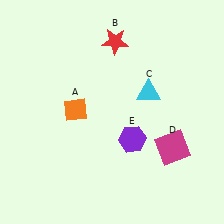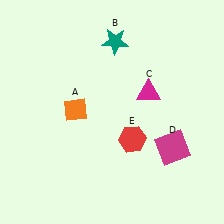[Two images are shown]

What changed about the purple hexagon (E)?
In Image 1, E is purple. In Image 2, it changed to red.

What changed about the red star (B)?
In Image 1, B is red. In Image 2, it changed to teal.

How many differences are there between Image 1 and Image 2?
There are 3 differences between the two images.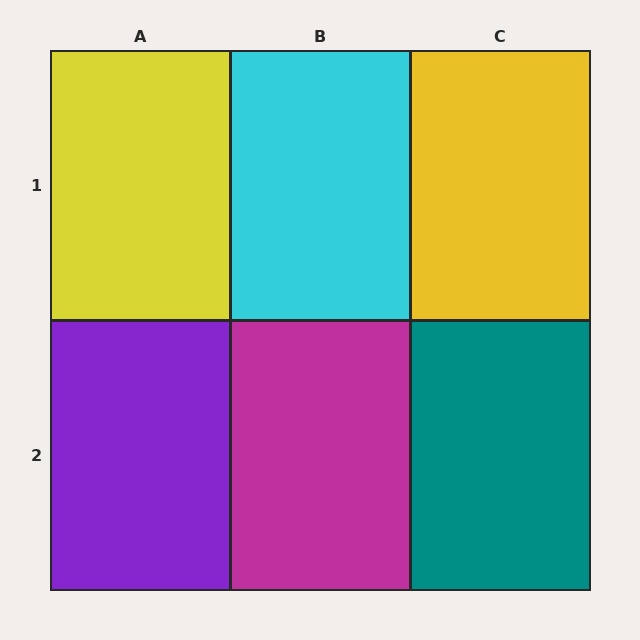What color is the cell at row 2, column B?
Magenta.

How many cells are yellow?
2 cells are yellow.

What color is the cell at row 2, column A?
Purple.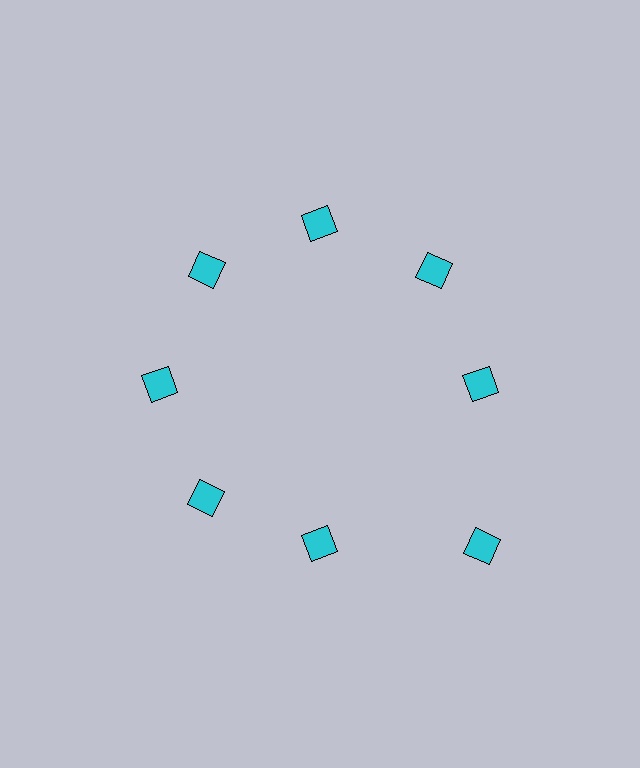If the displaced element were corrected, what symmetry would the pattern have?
It would have 8-fold rotational symmetry — the pattern would map onto itself every 45 degrees.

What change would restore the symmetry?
The symmetry would be restored by moving it inward, back onto the ring so that all 8 diamonds sit at equal angles and equal distance from the center.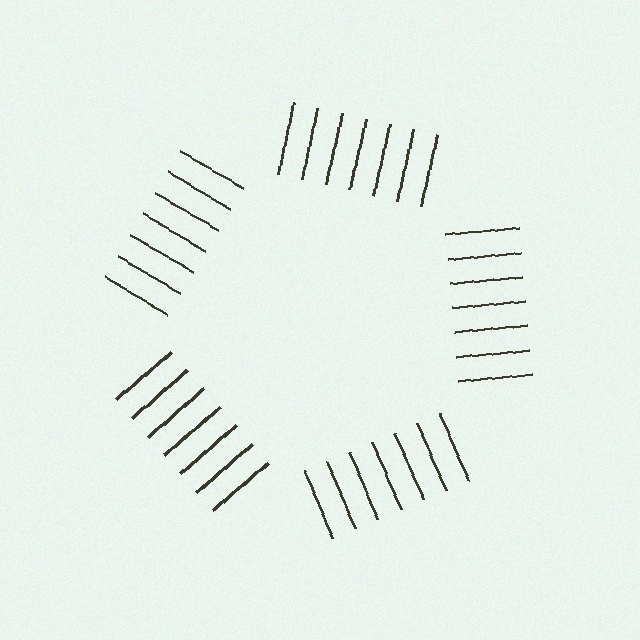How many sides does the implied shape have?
5 sides — the line-ends trace a pentagon.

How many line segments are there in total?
35 — 7 along each of the 5 edges.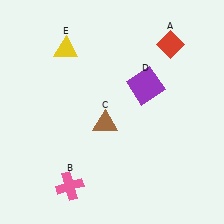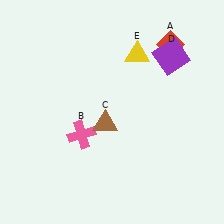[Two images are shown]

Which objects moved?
The objects that moved are: the pink cross (B), the purple square (D), the yellow triangle (E).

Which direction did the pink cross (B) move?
The pink cross (B) moved up.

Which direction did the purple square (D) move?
The purple square (D) moved up.